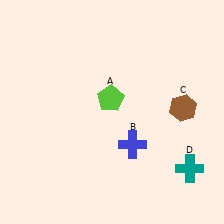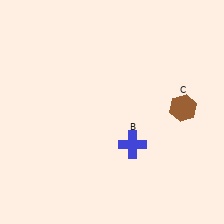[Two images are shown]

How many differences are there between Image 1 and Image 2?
There are 2 differences between the two images.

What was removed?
The teal cross (D), the lime pentagon (A) were removed in Image 2.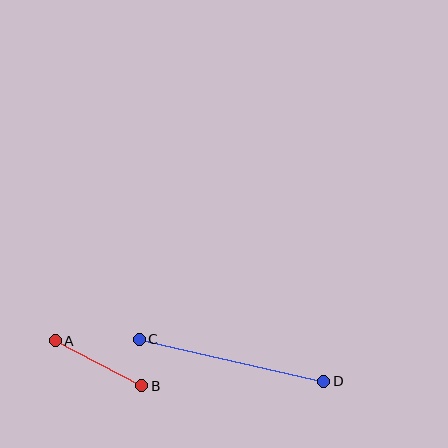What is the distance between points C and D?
The distance is approximately 189 pixels.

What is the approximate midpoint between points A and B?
The midpoint is at approximately (99, 363) pixels.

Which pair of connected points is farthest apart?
Points C and D are farthest apart.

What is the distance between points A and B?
The distance is approximately 97 pixels.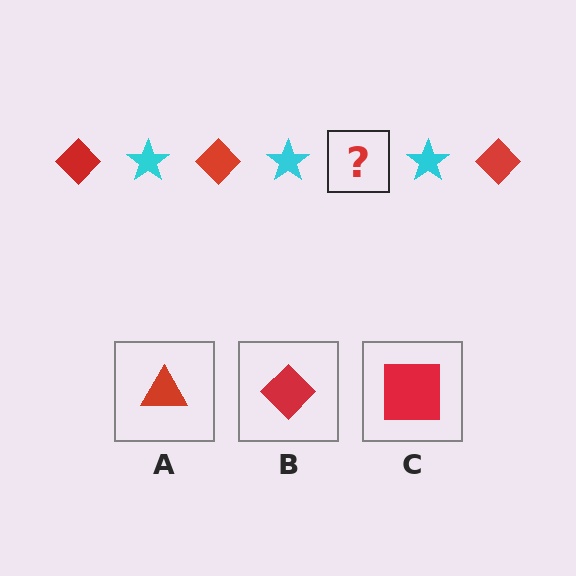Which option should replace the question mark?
Option B.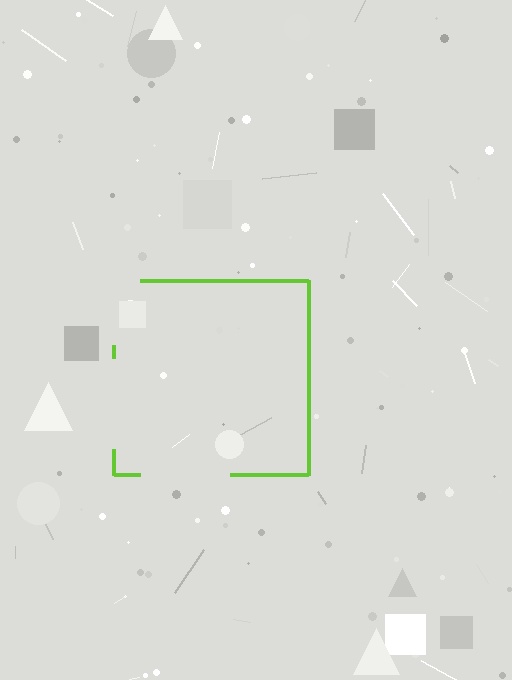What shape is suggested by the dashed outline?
The dashed outline suggests a square.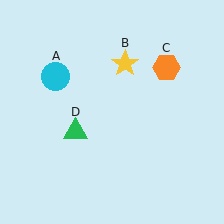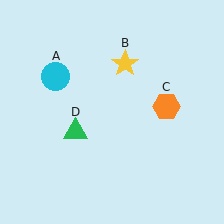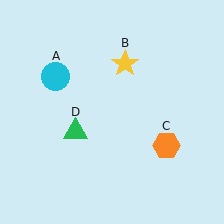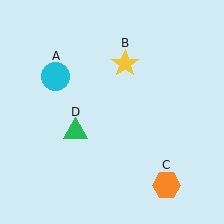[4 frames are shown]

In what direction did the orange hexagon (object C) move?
The orange hexagon (object C) moved down.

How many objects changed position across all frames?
1 object changed position: orange hexagon (object C).